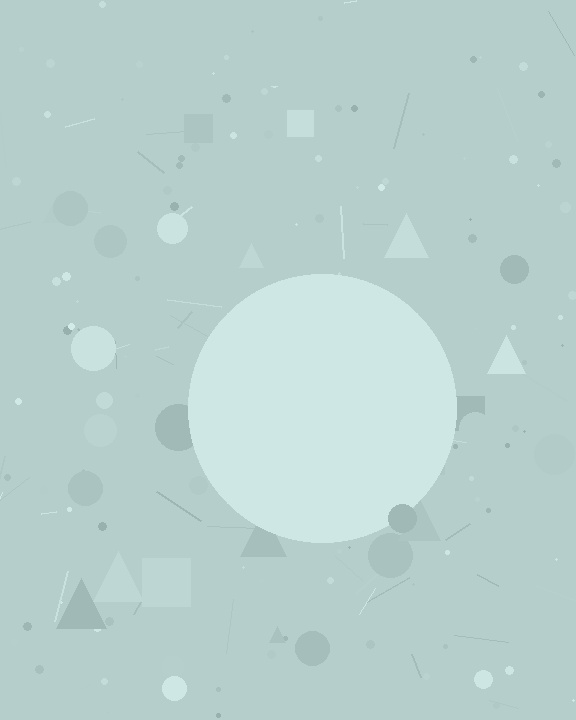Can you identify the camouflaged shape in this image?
The camouflaged shape is a circle.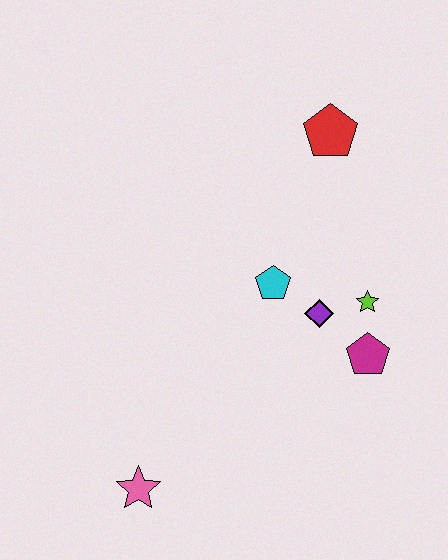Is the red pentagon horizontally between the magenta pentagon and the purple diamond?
Yes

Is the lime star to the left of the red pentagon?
No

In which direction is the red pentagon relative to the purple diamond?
The red pentagon is above the purple diamond.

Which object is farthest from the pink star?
The red pentagon is farthest from the pink star.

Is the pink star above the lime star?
No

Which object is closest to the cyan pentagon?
The purple diamond is closest to the cyan pentagon.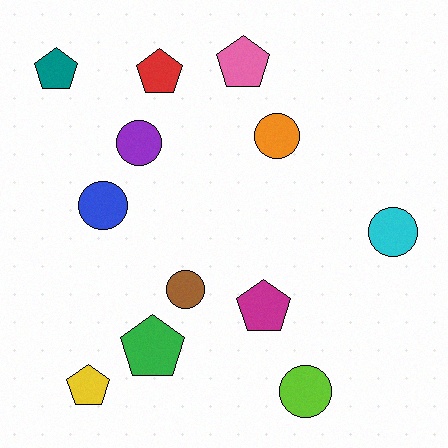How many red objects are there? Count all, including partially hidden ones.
There is 1 red object.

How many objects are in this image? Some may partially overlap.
There are 12 objects.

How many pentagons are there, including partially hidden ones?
There are 6 pentagons.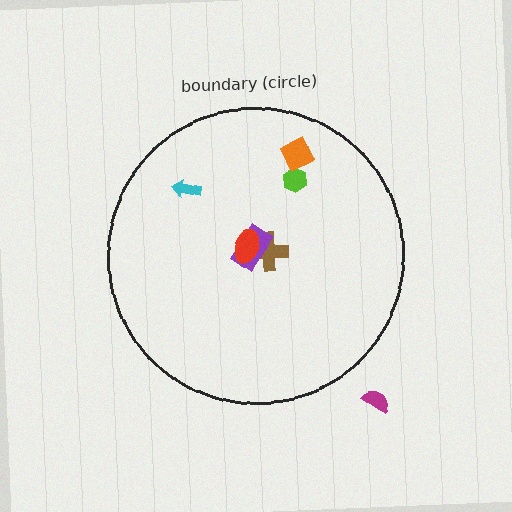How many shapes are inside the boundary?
6 inside, 1 outside.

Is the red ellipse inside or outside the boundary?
Inside.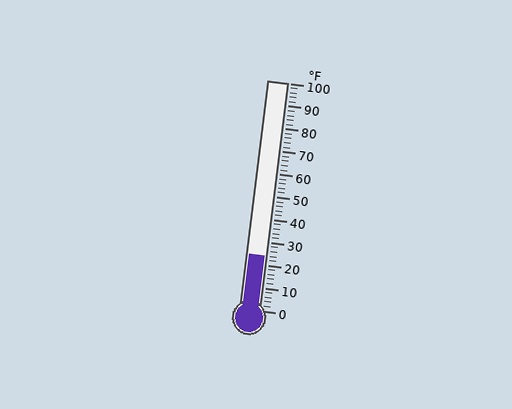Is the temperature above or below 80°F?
The temperature is below 80°F.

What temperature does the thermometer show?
The thermometer shows approximately 24°F.